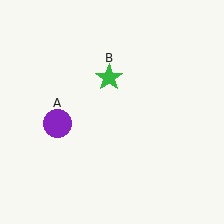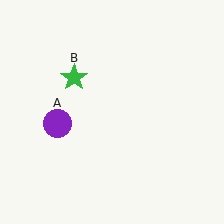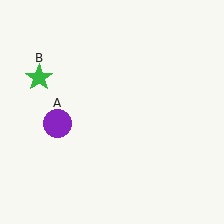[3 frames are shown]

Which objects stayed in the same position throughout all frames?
Purple circle (object A) remained stationary.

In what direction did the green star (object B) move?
The green star (object B) moved left.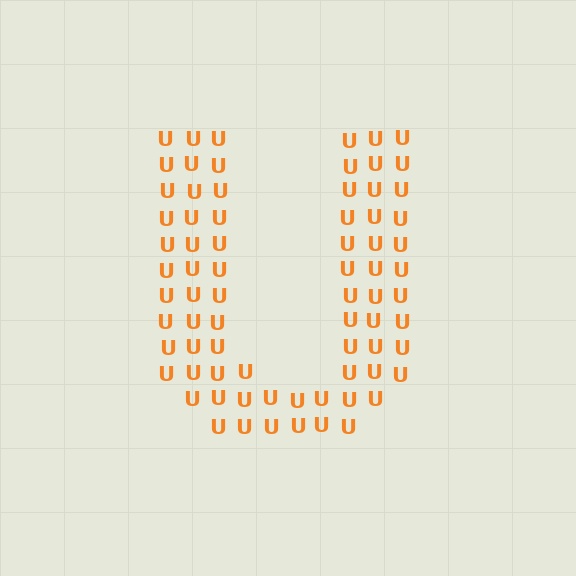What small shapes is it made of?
It is made of small letter U's.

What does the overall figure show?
The overall figure shows the letter U.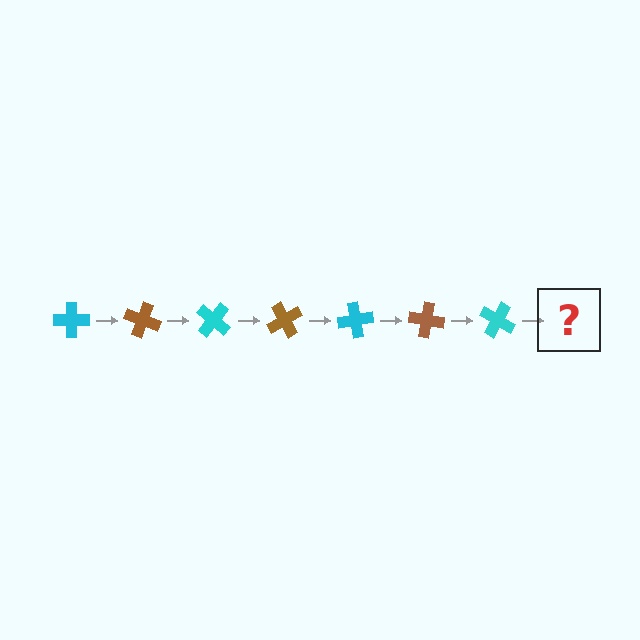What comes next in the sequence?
The next element should be a brown cross, rotated 140 degrees from the start.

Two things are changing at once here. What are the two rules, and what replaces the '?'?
The two rules are that it rotates 20 degrees each step and the color cycles through cyan and brown. The '?' should be a brown cross, rotated 140 degrees from the start.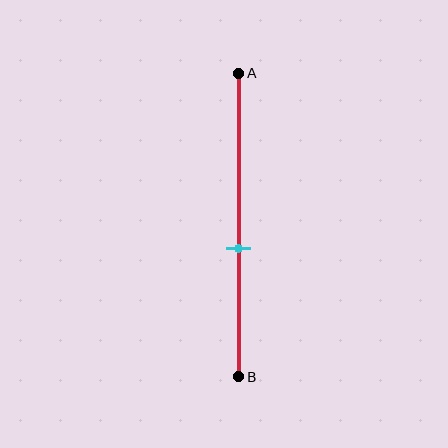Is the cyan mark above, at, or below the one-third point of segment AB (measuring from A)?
The cyan mark is below the one-third point of segment AB.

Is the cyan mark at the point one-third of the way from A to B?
No, the mark is at about 60% from A, not at the 33% one-third point.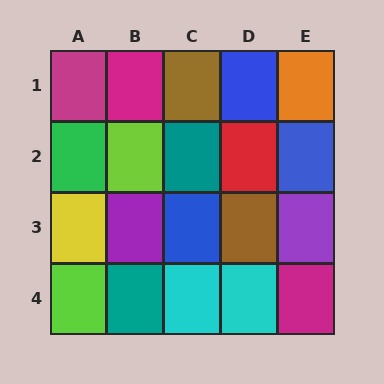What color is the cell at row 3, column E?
Purple.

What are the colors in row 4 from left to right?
Lime, teal, cyan, cyan, magenta.